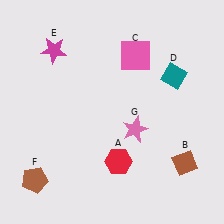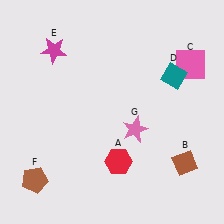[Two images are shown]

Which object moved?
The pink square (C) moved right.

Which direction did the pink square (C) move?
The pink square (C) moved right.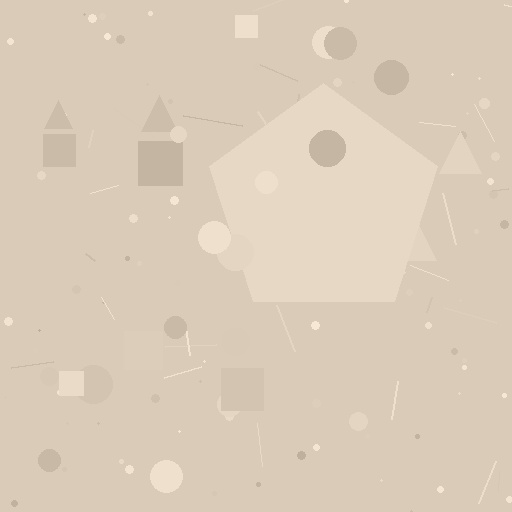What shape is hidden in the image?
A pentagon is hidden in the image.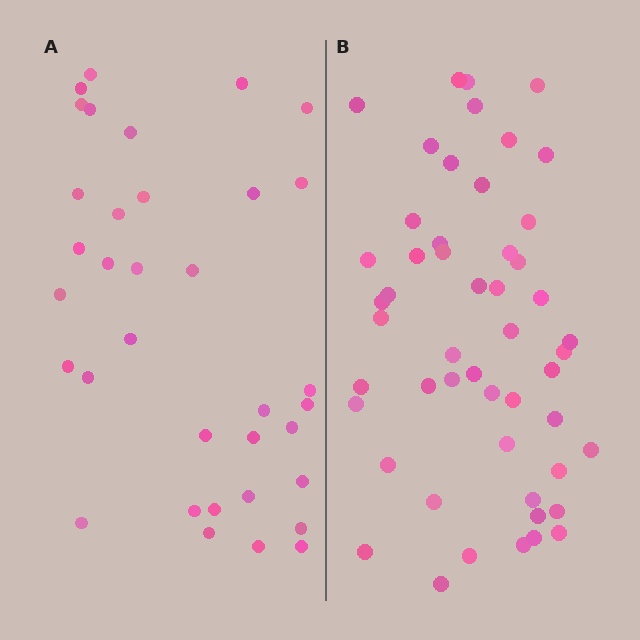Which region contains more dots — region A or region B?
Region B (the right region) has more dots.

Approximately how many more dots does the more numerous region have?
Region B has approximately 15 more dots than region A.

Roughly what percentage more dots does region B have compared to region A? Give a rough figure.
About 45% more.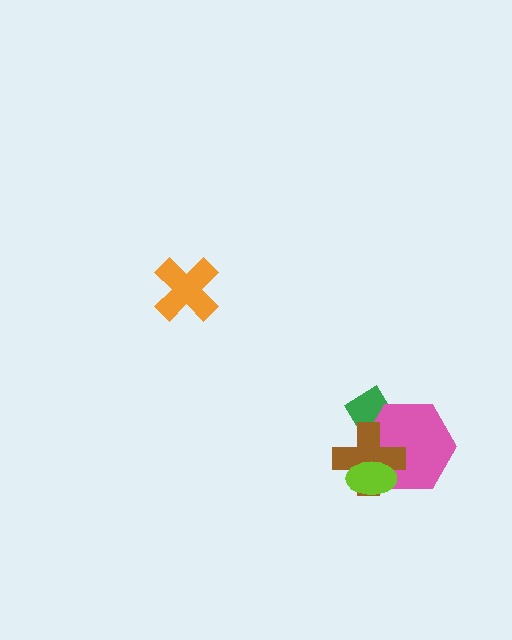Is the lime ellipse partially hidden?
No, no other shape covers it.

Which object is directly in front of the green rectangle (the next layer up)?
The pink hexagon is directly in front of the green rectangle.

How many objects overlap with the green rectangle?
2 objects overlap with the green rectangle.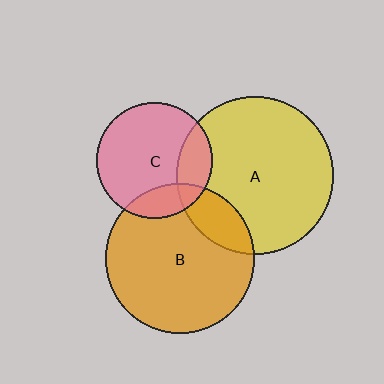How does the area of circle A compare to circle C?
Approximately 1.8 times.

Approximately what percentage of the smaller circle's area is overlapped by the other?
Approximately 15%.